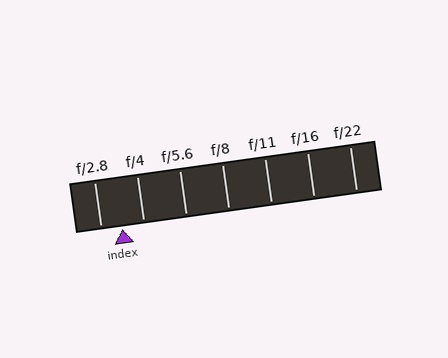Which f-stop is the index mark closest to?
The index mark is closest to f/2.8.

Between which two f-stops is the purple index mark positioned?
The index mark is between f/2.8 and f/4.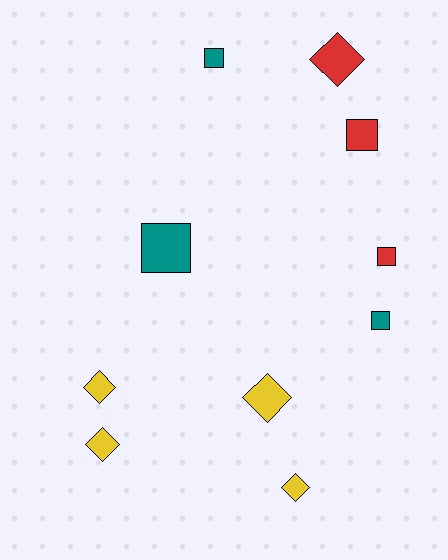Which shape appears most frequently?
Diamond, with 5 objects.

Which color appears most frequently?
Yellow, with 4 objects.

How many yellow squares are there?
There are no yellow squares.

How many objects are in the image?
There are 10 objects.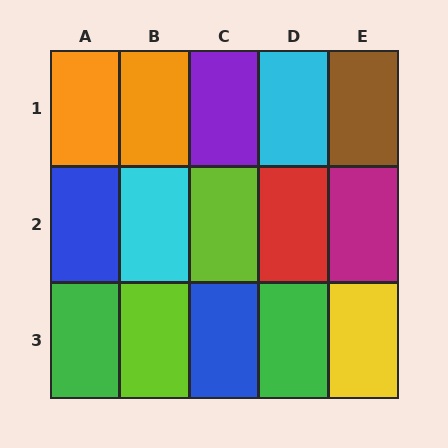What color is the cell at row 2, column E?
Magenta.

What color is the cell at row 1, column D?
Cyan.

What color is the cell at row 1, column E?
Brown.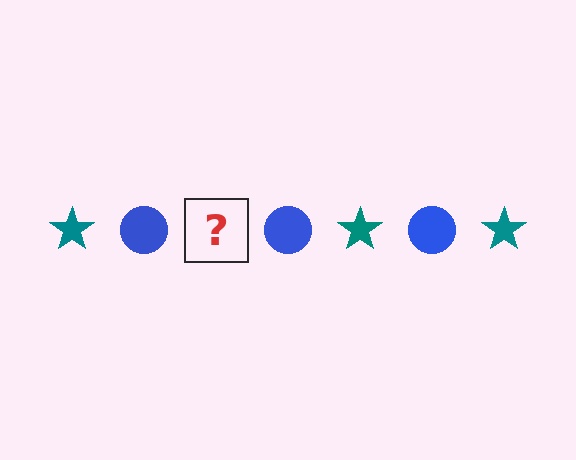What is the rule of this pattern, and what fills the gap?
The rule is that the pattern alternates between teal star and blue circle. The gap should be filled with a teal star.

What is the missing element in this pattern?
The missing element is a teal star.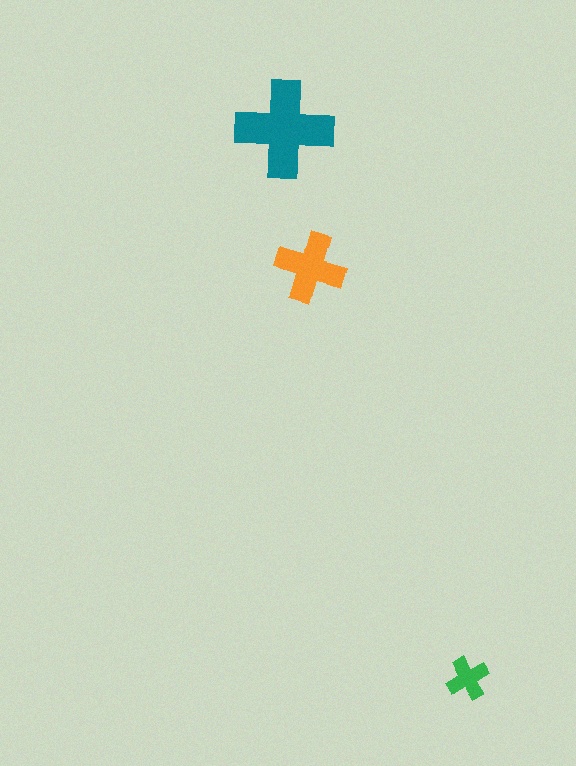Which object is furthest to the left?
The teal cross is leftmost.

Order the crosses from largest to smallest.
the teal one, the orange one, the green one.